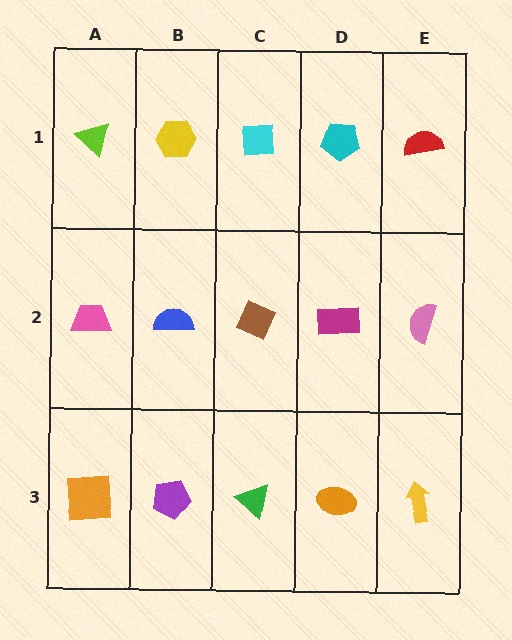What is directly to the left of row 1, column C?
A yellow hexagon.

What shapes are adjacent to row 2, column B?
A yellow hexagon (row 1, column B), a purple pentagon (row 3, column B), a pink trapezoid (row 2, column A), a brown diamond (row 2, column C).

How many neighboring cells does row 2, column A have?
3.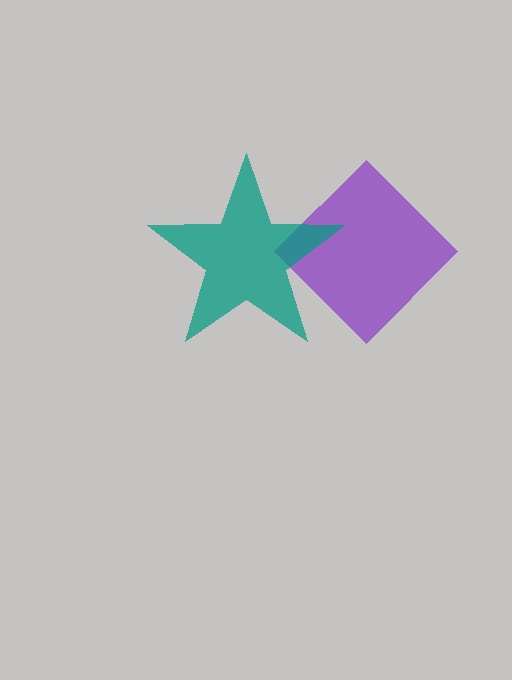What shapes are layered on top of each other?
The layered shapes are: a purple diamond, a teal star.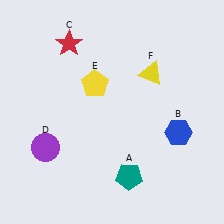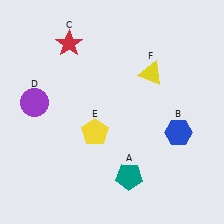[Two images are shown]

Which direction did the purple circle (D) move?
The purple circle (D) moved up.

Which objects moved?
The objects that moved are: the purple circle (D), the yellow pentagon (E).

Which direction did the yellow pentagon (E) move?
The yellow pentagon (E) moved down.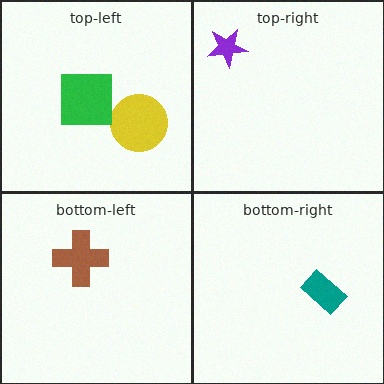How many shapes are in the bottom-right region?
1.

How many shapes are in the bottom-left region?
1.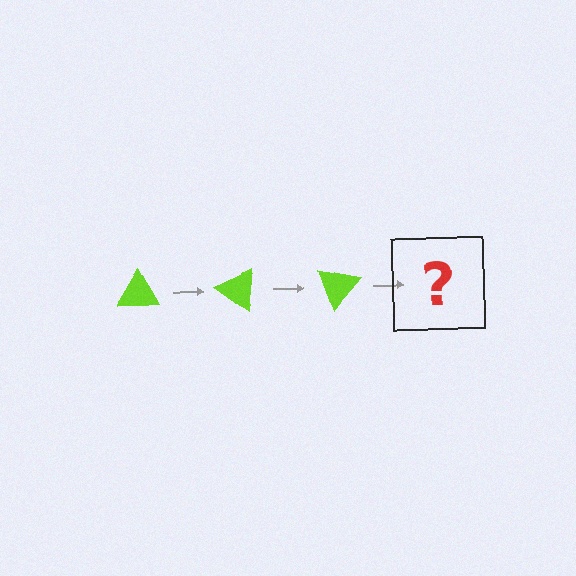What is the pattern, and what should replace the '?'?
The pattern is that the triangle rotates 35 degrees each step. The '?' should be a lime triangle rotated 105 degrees.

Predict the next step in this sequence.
The next step is a lime triangle rotated 105 degrees.